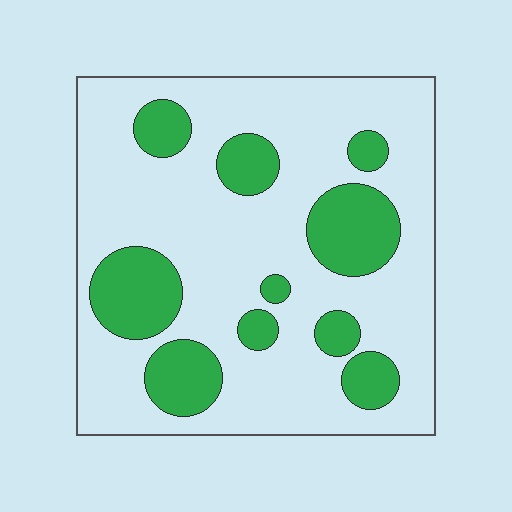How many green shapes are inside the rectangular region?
10.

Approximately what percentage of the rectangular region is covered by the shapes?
Approximately 25%.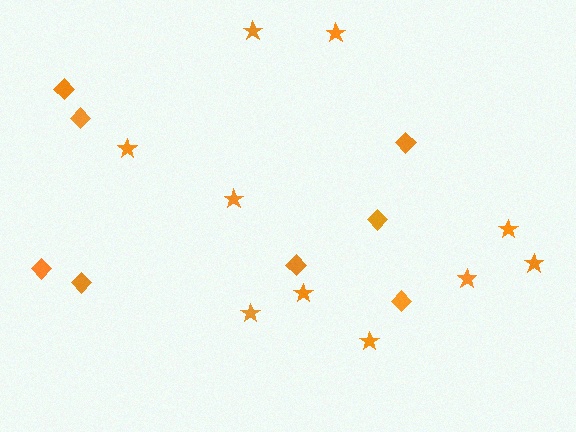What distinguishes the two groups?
There are 2 groups: one group of diamonds (8) and one group of stars (10).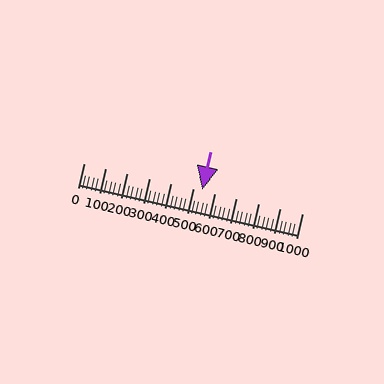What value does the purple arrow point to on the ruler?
The purple arrow points to approximately 541.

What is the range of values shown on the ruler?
The ruler shows values from 0 to 1000.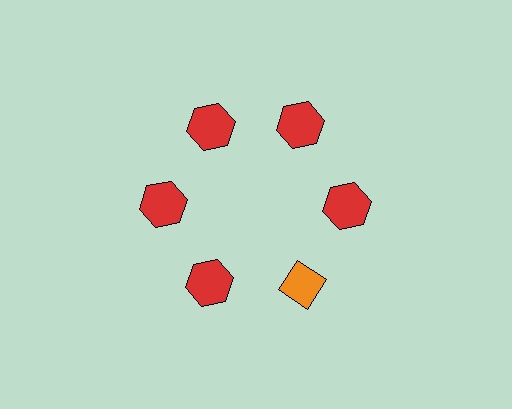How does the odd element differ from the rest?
It differs in both color (orange instead of red) and shape (diamond instead of hexagon).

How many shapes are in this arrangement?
There are 6 shapes arranged in a ring pattern.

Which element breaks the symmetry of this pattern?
The orange diamond at roughly the 5 o'clock position breaks the symmetry. All other shapes are red hexagons.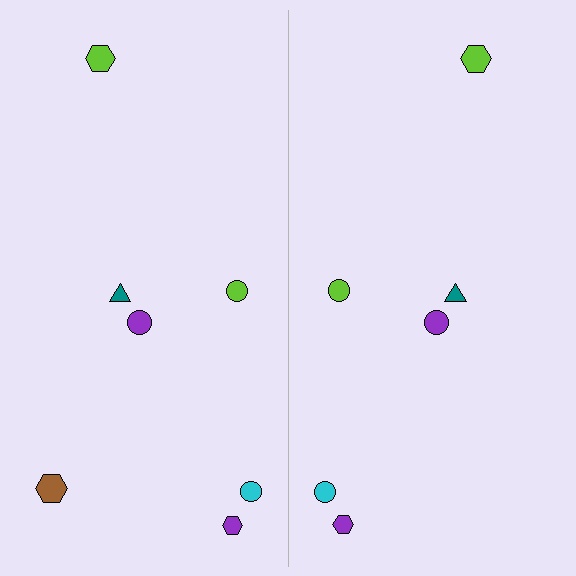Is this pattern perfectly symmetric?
No, the pattern is not perfectly symmetric. A brown hexagon is missing from the right side.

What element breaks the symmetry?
A brown hexagon is missing from the right side.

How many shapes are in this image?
There are 13 shapes in this image.